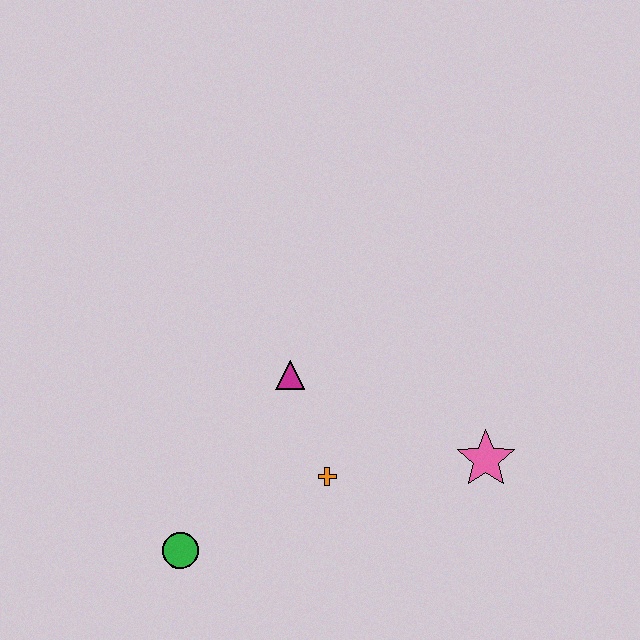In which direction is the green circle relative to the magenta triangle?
The green circle is below the magenta triangle.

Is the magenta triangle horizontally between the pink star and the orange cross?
No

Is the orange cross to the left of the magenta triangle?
No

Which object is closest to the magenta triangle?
The orange cross is closest to the magenta triangle.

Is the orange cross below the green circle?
No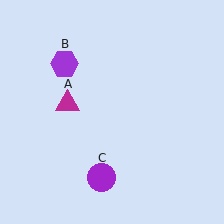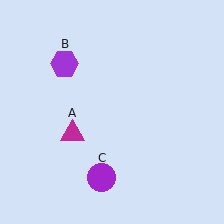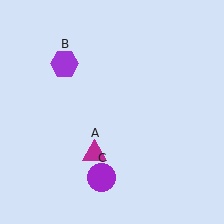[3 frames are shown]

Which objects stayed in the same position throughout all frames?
Purple hexagon (object B) and purple circle (object C) remained stationary.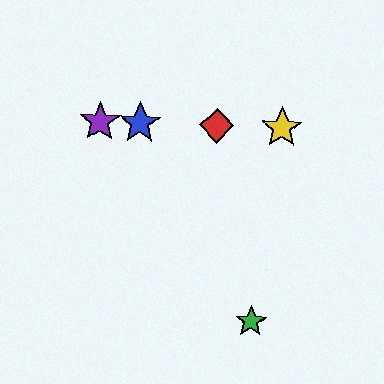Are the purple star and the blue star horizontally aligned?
Yes, both are at y≈122.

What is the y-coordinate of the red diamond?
The red diamond is at y≈126.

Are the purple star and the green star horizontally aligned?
No, the purple star is at y≈122 and the green star is at y≈322.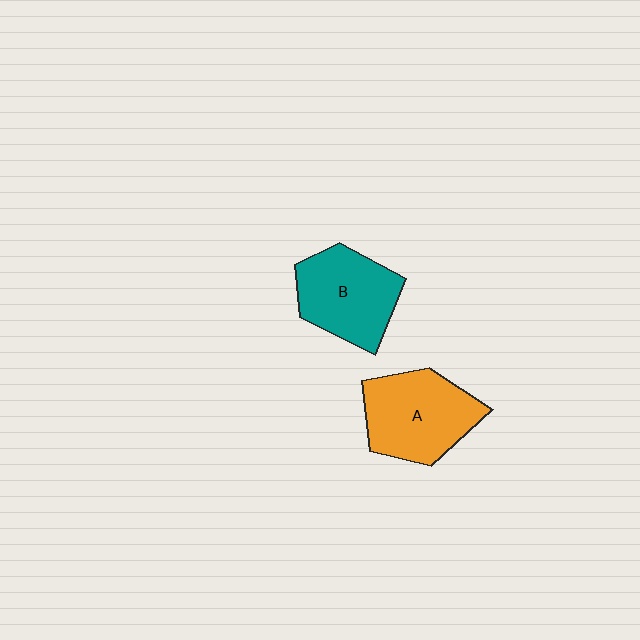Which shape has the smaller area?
Shape B (teal).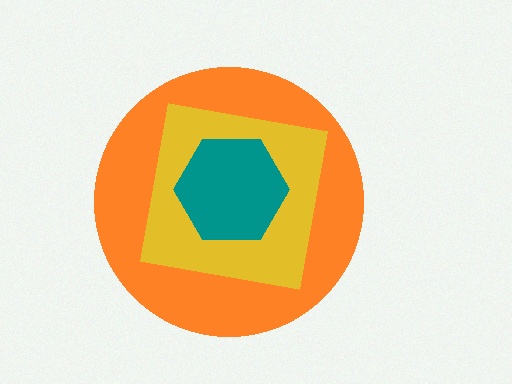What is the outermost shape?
The orange circle.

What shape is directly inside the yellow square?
The teal hexagon.